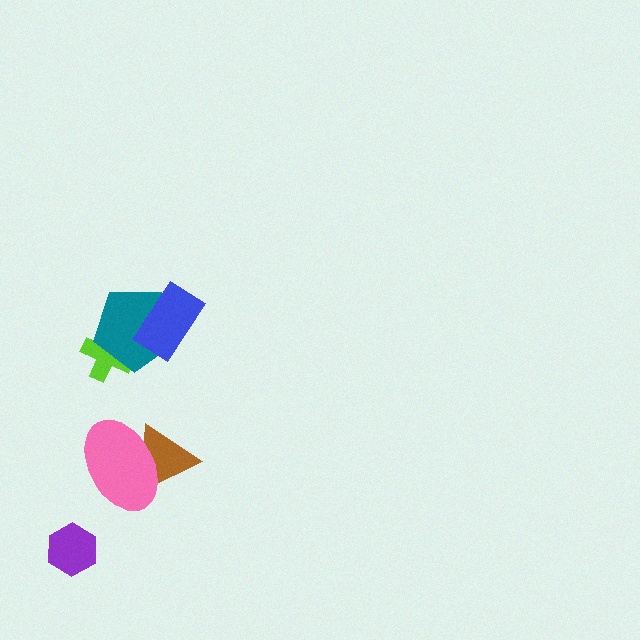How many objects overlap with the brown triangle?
1 object overlaps with the brown triangle.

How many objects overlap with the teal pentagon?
2 objects overlap with the teal pentagon.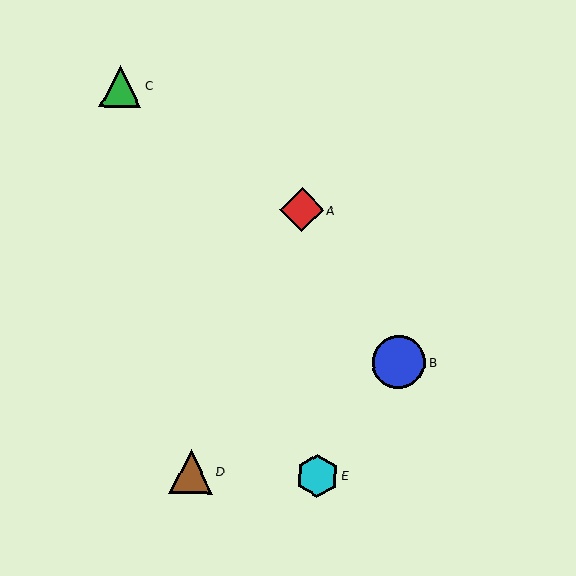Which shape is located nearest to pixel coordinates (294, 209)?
The red diamond (labeled A) at (302, 210) is nearest to that location.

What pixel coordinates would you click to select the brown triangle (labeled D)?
Click at (191, 472) to select the brown triangle D.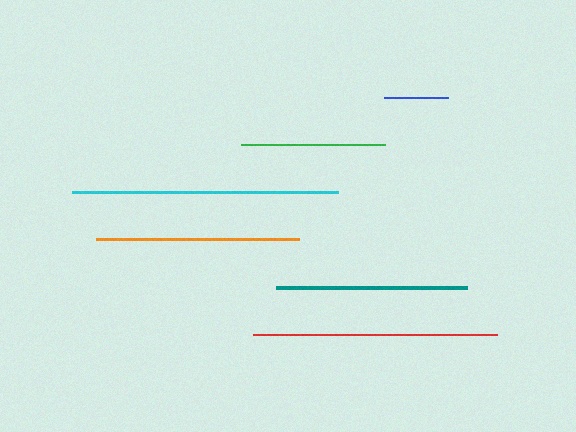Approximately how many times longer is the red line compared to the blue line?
The red line is approximately 3.8 times the length of the blue line.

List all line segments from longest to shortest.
From longest to shortest: cyan, red, orange, teal, green, blue.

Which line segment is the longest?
The cyan line is the longest at approximately 266 pixels.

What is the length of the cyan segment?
The cyan segment is approximately 266 pixels long.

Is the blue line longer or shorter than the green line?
The green line is longer than the blue line.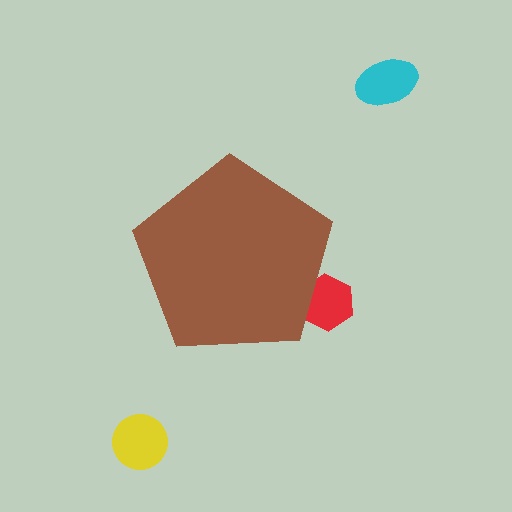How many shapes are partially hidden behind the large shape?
1 shape is partially hidden.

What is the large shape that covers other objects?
A brown pentagon.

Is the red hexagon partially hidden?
Yes, the red hexagon is partially hidden behind the brown pentagon.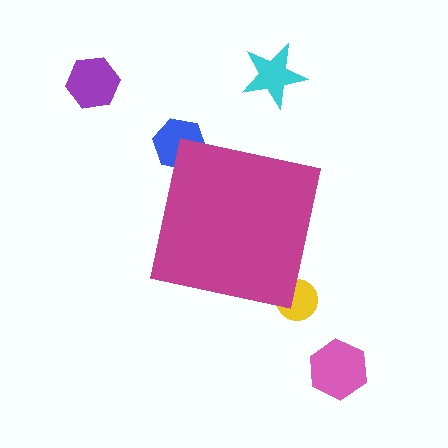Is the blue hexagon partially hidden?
Yes, the blue hexagon is partially hidden behind the magenta square.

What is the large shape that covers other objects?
A magenta square.